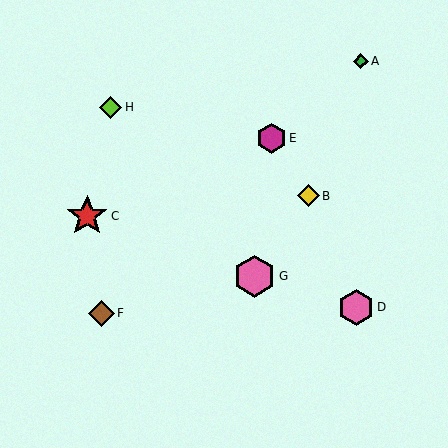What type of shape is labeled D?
Shape D is a pink hexagon.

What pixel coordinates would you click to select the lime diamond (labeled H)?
Click at (111, 107) to select the lime diamond H.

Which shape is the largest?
The pink hexagon (labeled G) is the largest.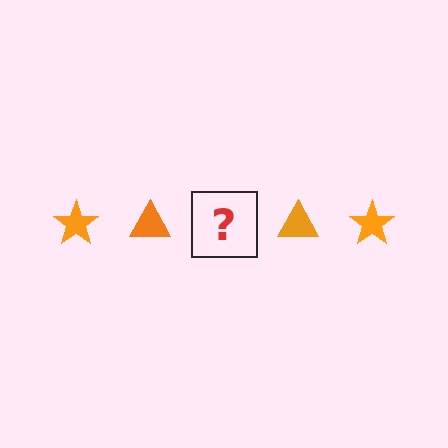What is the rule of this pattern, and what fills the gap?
The rule is that the pattern cycles through star, triangle shapes in orange. The gap should be filled with an orange star.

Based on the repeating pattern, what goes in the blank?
The blank should be an orange star.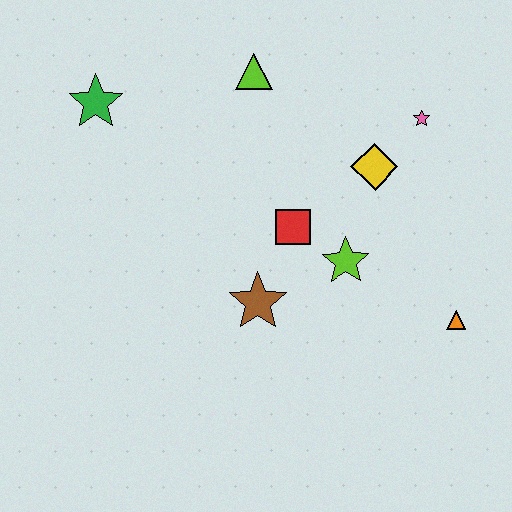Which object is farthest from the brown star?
The green star is farthest from the brown star.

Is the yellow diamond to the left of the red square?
No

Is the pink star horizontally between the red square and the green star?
No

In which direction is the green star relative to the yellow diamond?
The green star is to the left of the yellow diamond.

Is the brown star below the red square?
Yes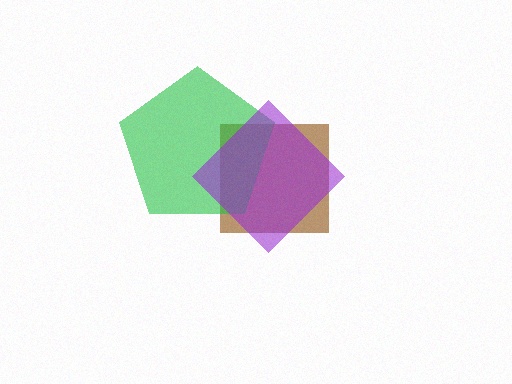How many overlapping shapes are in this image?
There are 3 overlapping shapes in the image.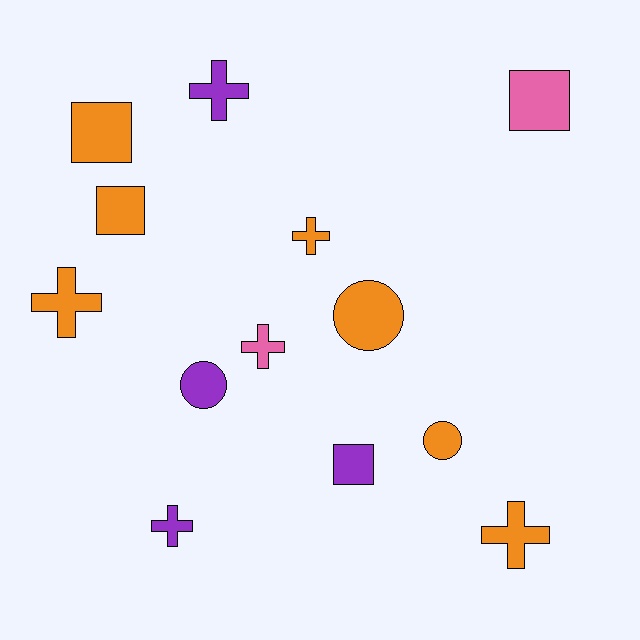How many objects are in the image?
There are 13 objects.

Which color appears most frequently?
Orange, with 7 objects.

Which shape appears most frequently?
Cross, with 6 objects.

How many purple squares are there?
There is 1 purple square.